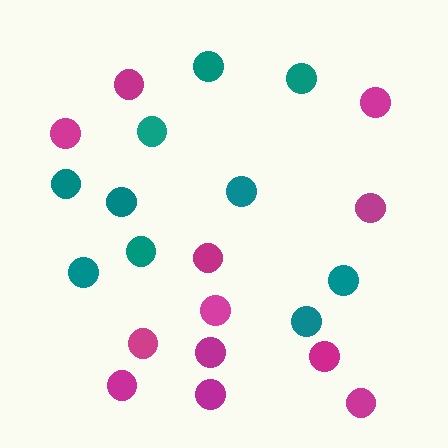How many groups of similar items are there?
There are 2 groups: one group of teal circles (10) and one group of magenta circles (12).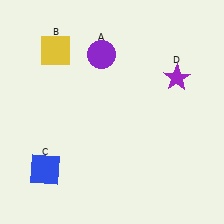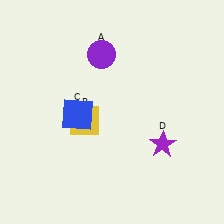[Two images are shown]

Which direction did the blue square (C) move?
The blue square (C) moved up.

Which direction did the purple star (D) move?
The purple star (D) moved down.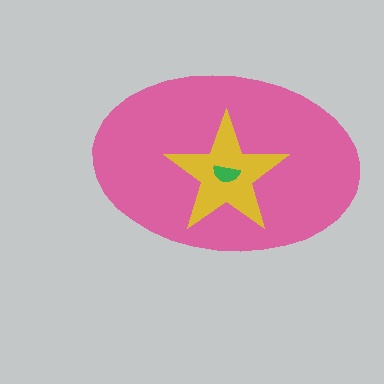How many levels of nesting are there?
3.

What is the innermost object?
The green semicircle.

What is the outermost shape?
The pink ellipse.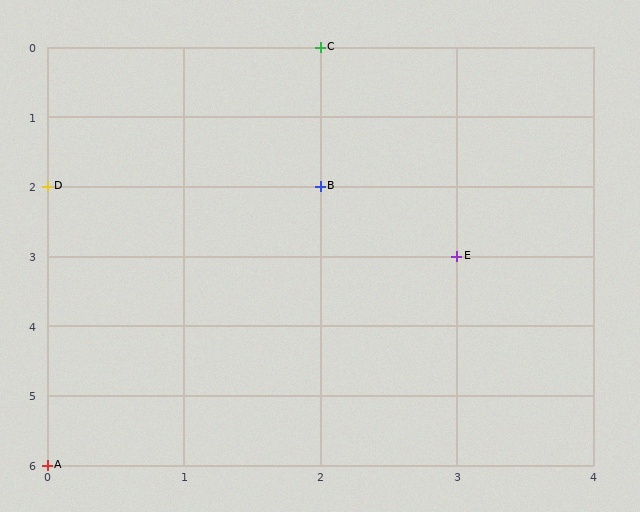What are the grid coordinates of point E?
Point E is at grid coordinates (3, 3).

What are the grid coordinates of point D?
Point D is at grid coordinates (0, 2).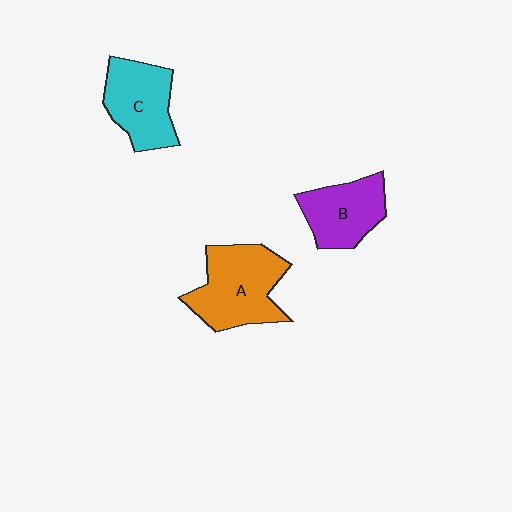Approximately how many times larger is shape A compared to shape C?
Approximately 1.2 times.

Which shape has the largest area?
Shape A (orange).